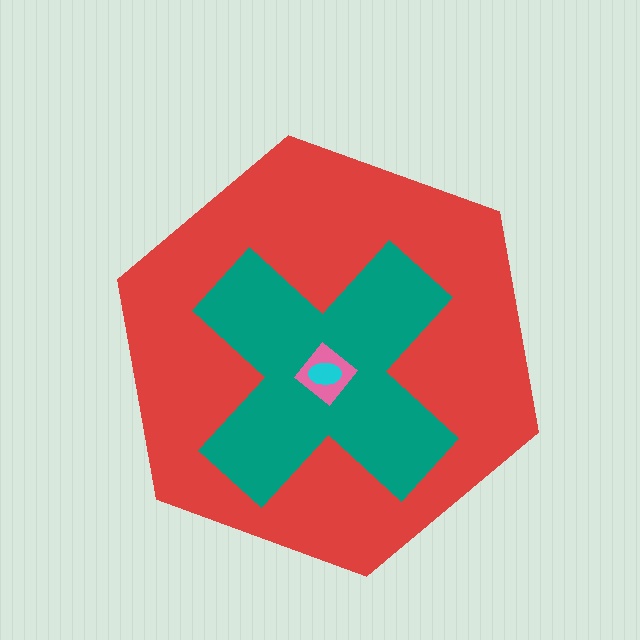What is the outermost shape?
The red hexagon.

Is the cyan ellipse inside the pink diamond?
Yes.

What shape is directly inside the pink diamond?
The cyan ellipse.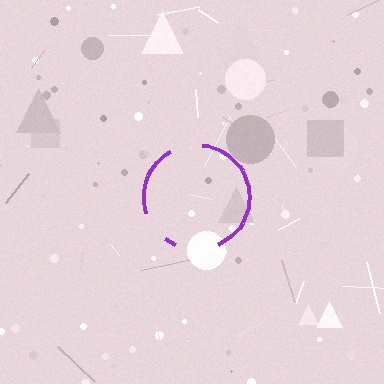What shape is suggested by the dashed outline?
The dashed outline suggests a circle.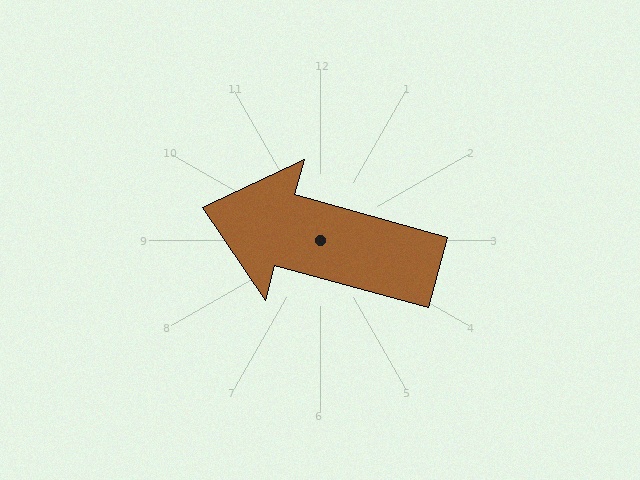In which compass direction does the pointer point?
West.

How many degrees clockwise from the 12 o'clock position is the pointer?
Approximately 285 degrees.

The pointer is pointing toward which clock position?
Roughly 10 o'clock.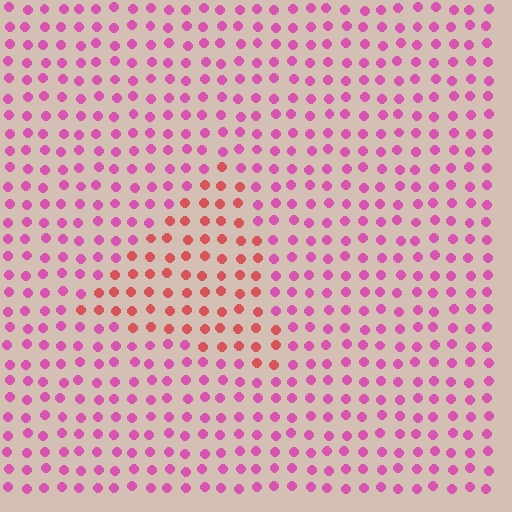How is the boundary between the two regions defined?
The boundary is defined purely by a slight shift in hue (about 40 degrees). Spacing, size, and orientation are identical on both sides.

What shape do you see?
I see a triangle.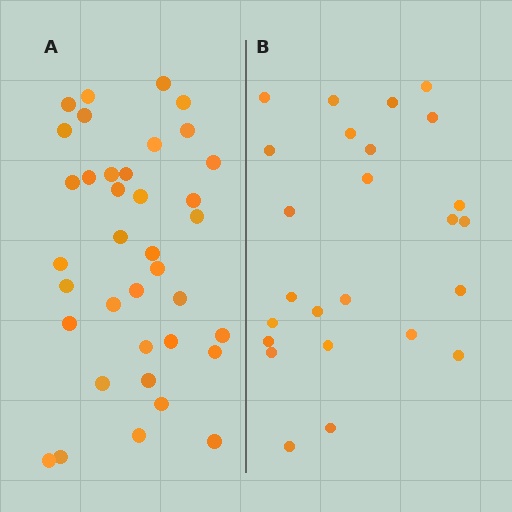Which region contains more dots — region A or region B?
Region A (the left region) has more dots.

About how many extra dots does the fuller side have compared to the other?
Region A has roughly 12 or so more dots than region B.